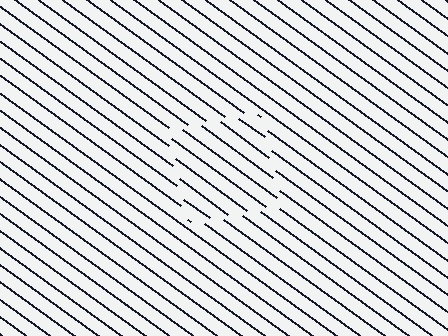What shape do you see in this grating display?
An illusory square. The interior of the shape contains the same grating, shifted by half a period — the contour is defined by the phase discontinuity where line-ends from the inner and outer gratings abut.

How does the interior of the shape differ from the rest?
The interior of the shape contains the same grating, shifted by half a period — the contour is defined by the phase discontinuity where line-ends from the inner and outer gratings abut.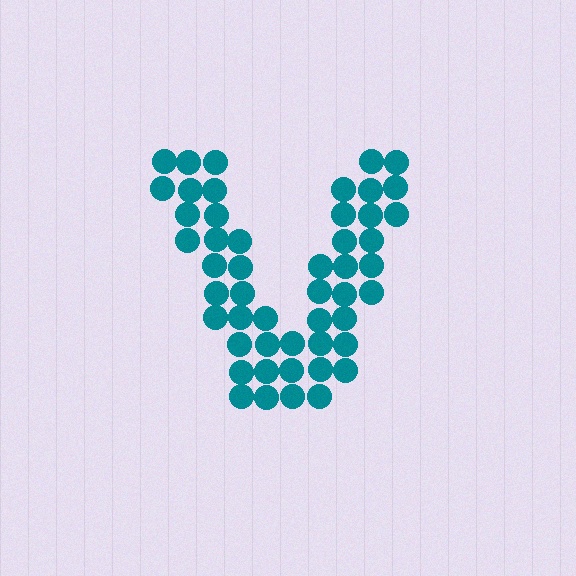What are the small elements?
The small elements are circles.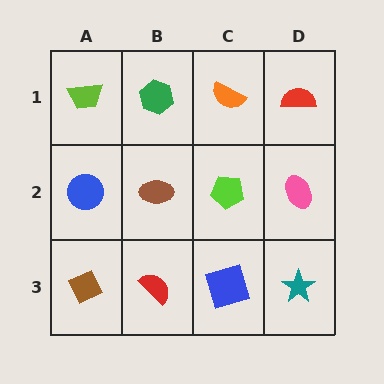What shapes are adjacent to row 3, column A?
A blue circle (row 2, column A), a red semicircle (row 3, column B).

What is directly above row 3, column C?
A lime pentagon.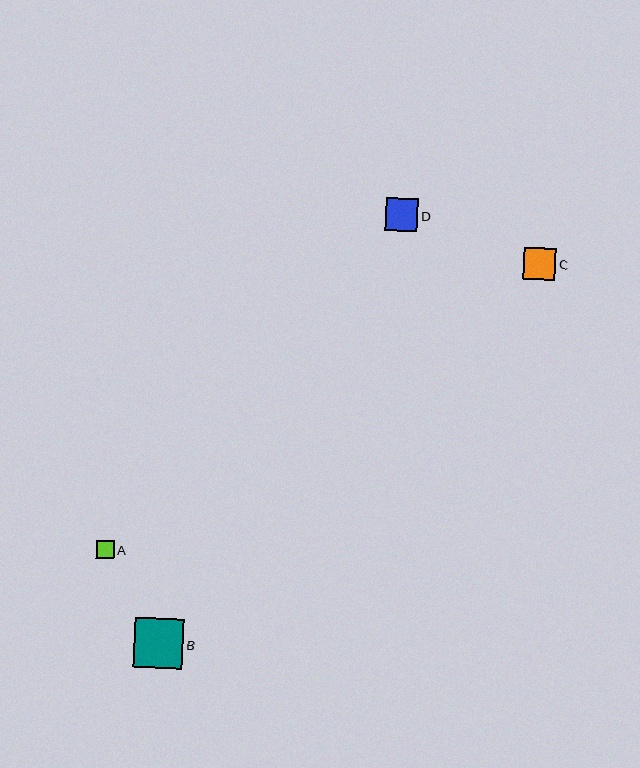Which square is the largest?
Square B is the largest with a size of approximately 50 pixels.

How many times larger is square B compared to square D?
Square B is approximately 1.5 times the size of square D.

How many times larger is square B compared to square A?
Square B is approximately 2.8 times the size of square A.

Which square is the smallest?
Square A is the smallest with a size of approximately 18 pixels.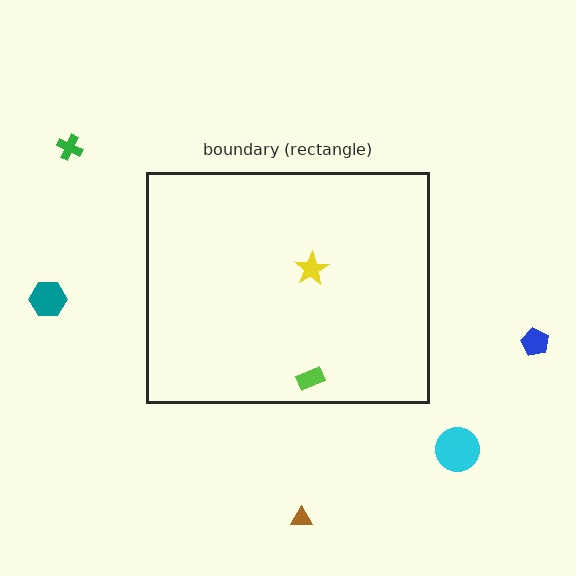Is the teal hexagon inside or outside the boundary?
Outside.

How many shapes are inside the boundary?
2 inside, 5 outside.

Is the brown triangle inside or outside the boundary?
Outside.